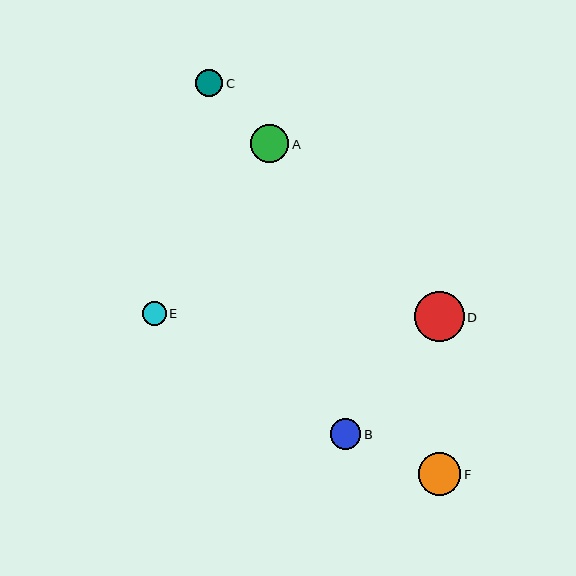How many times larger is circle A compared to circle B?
Circle A is approximately 1.3 times the size of circle B.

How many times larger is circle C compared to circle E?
Circle C is approximately 1.1 times the size of circle E.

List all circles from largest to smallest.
From largest to smallest: D, F, A, B, C, E.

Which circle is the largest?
Circle D is the largest with a size of approximately 50 pixels.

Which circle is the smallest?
Circle E is the smallest with a size of approximately 24 pixels.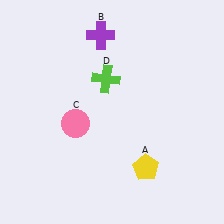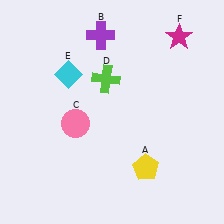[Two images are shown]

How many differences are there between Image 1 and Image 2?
There are 2 differences between the two images.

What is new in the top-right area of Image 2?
A magenta star (F) was added in the top-right area of Image 2.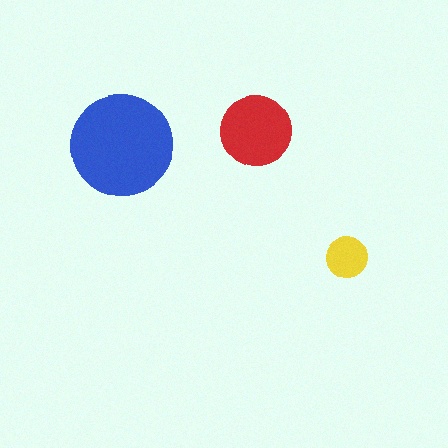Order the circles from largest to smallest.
the blue one, the red one, the yellow one.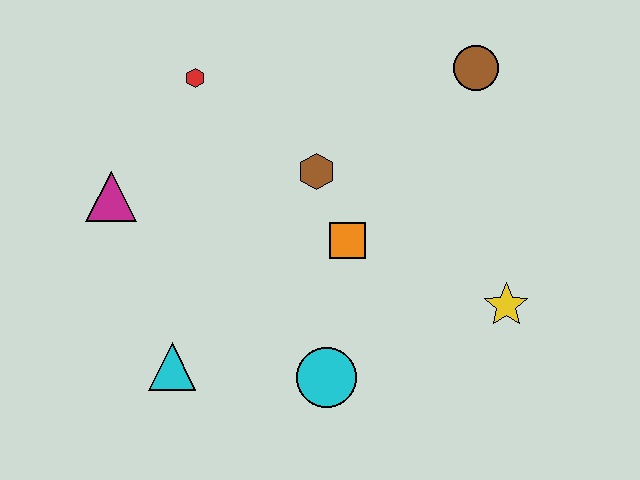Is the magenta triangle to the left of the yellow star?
Yes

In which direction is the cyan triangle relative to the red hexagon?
The cyan triangle is below the red hexagon.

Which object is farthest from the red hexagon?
The yellow star is farthest from the red hexagon.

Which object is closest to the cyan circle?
The orange square is closest to the cyan circle.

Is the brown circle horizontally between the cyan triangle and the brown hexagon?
No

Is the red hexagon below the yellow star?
No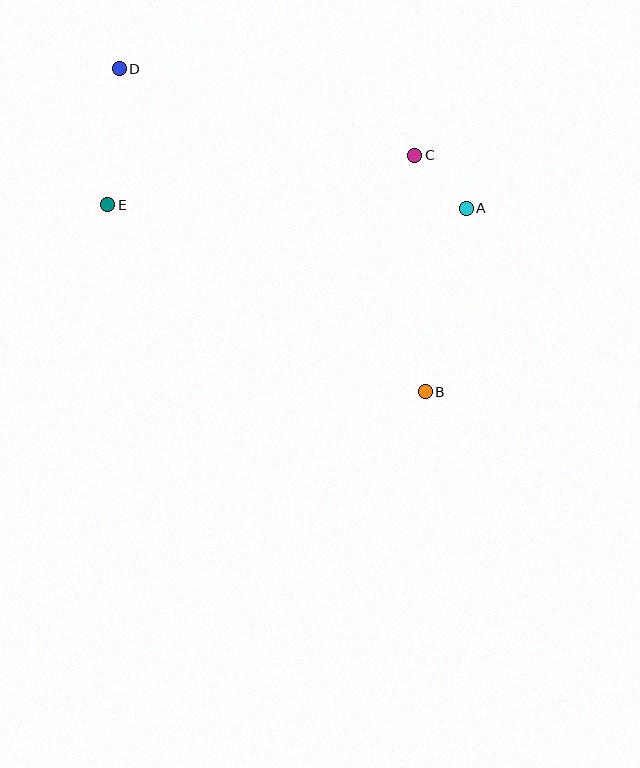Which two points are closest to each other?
Points A and C are closest to each other.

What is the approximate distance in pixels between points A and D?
The distance between A and D is approximately 373 pixels.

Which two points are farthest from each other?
Points B and D are farthest from each other.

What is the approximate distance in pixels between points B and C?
The distance between B and C is approximately 237 pixels.